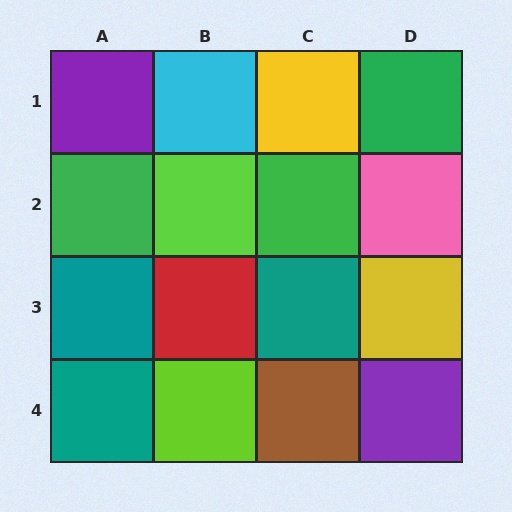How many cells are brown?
1 cell is brown.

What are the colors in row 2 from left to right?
Green, lime, green, pink.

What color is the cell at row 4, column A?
Teal.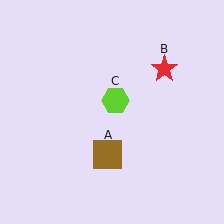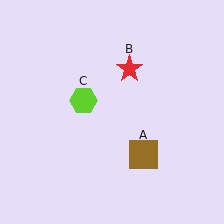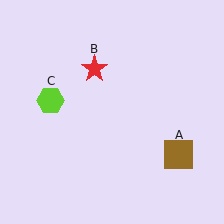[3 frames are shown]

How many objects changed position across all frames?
3 objects changed position: brown square (object A), red star (object B), lime hexagon (object C).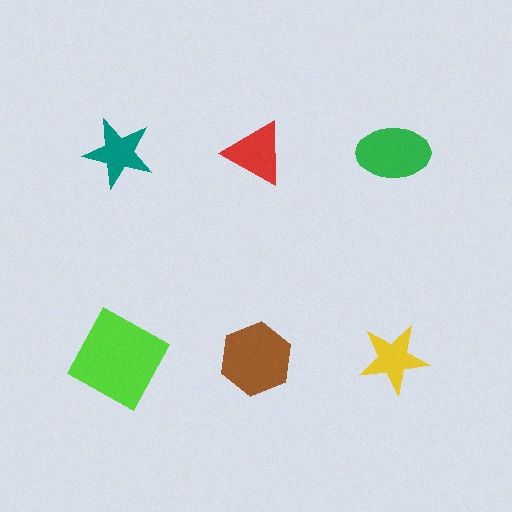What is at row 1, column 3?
A green ellipse.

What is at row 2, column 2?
A brown hexagon.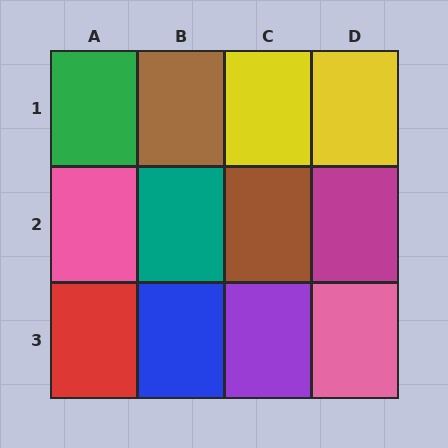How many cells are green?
1 cell is green.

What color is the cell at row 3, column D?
Pink.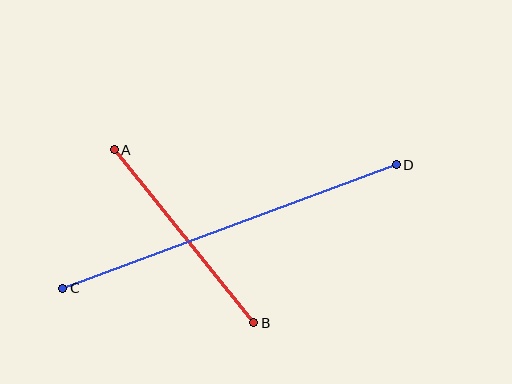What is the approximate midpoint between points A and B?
The midpoint is at approximately (184, 236) pixels.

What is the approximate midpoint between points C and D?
The midpoint is at approximately (229, 227) pixels.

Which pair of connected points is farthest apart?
Points C and D are farthest apart.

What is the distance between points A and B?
The distance is approximately 222 pixels.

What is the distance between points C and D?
The distance is approximately 356 pixels.